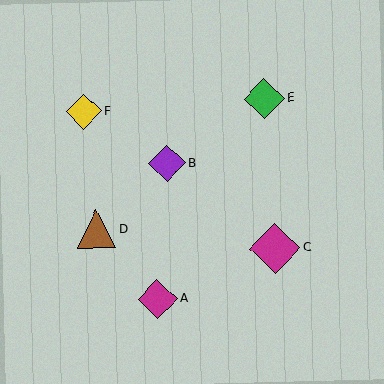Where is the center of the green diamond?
The center of the green diamond is at (264, 98).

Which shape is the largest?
The magenta diamond (labeled C) is the largest.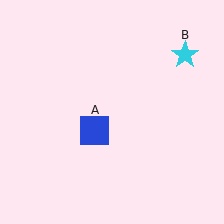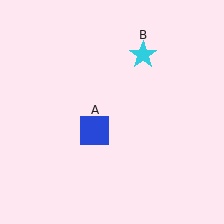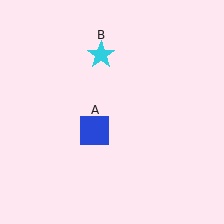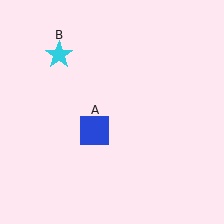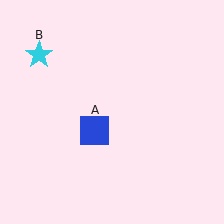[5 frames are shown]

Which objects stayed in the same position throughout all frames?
Blue square (object A) remained stationary.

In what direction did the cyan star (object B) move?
The cyan star (object B) moved left.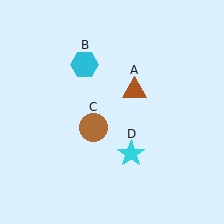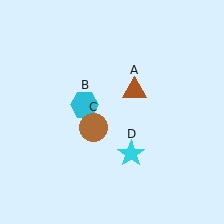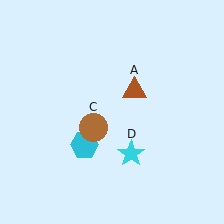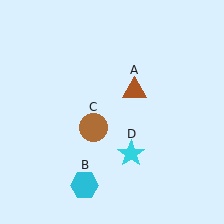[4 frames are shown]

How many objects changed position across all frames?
1 object changed position: cyan hexagon (object B).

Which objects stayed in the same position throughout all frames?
Brown triangle (object A) and brown circle (object C) and cyan star (object D) remained stationary.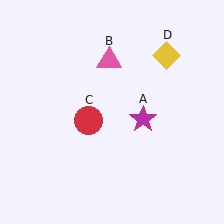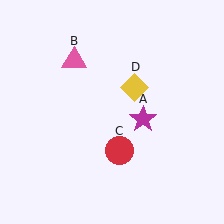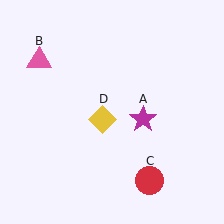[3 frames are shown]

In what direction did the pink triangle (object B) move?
The pink triangle (object B) moved left.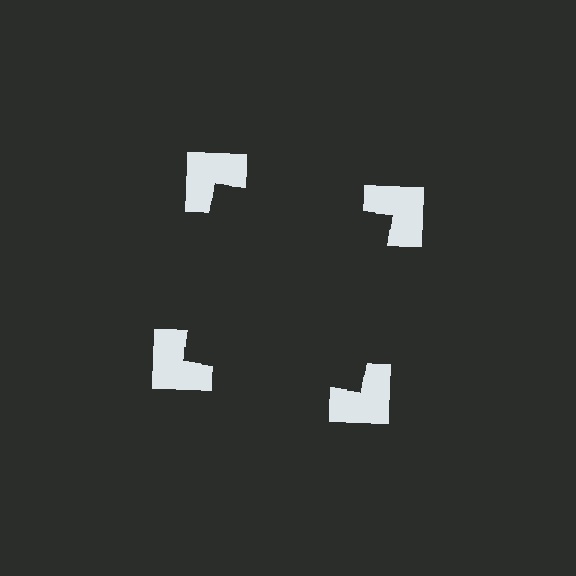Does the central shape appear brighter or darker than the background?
It typically appears slightly darker than the background, even though no actual brightness change is drawn.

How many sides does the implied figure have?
4 sides.